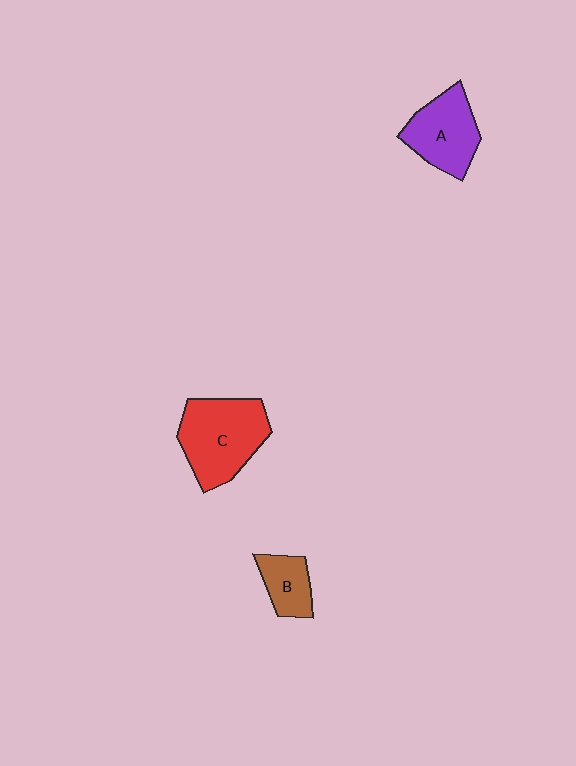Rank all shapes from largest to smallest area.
From largest to smallest: C (red), A (purple), B (brown).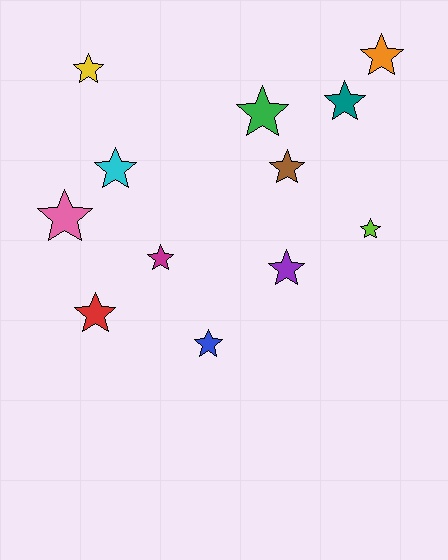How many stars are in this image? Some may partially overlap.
There are 12 stars.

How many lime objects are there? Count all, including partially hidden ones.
There is 1 lime object.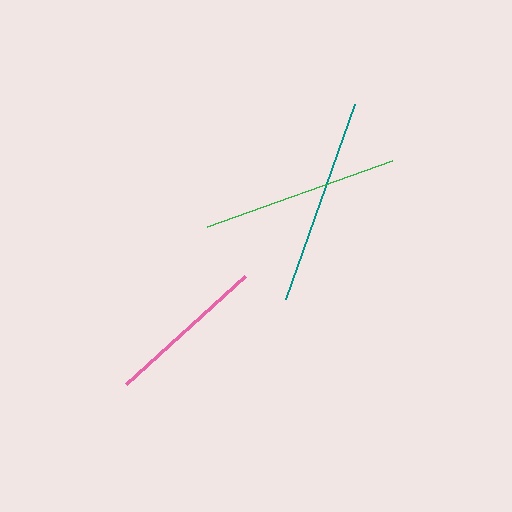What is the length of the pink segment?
The pink segment is approximately 161 pixels long.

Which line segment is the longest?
The teal line is the longest at approximately 206 pixels.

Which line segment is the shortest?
The pink line is the shortest at approximately 161 pixels.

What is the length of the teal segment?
The teal segment is approximately 206 pixels long.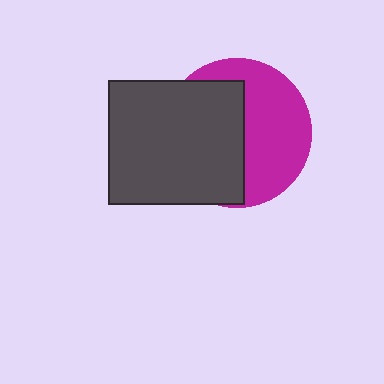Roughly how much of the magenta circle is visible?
About half of it is visible (roughly 48%).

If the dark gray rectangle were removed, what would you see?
You would see the complete magenta circle.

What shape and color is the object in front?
The object in front is a dark gray rectangle.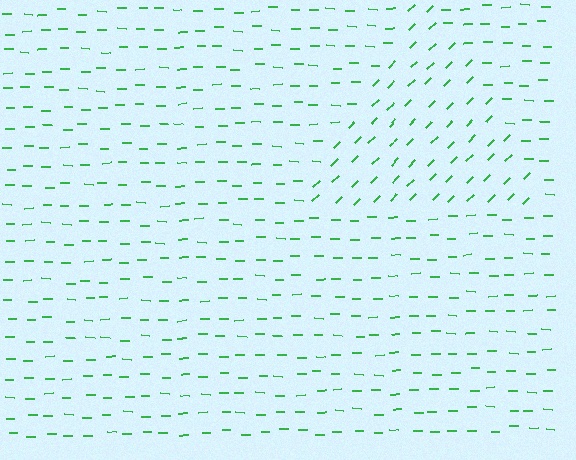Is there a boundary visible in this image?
Yes, there is a texture boundary formed by a change in line orientation.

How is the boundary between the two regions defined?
The boundary is defined purely by a change in line orientation (approximately 45 degrees difference). All lines are the same color and thickness.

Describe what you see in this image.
The image is filled with small green line segments. A triangle region in the image has lines oriented differently from the surrounding lines, creating a visible texture boundary.